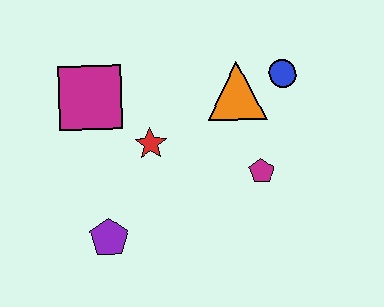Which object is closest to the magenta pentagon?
The orange triangle is closest to the magenta pentagon.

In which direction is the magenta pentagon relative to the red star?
The magenta pentagon is to the right of the red star.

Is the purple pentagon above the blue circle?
No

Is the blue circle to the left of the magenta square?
No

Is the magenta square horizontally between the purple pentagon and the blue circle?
No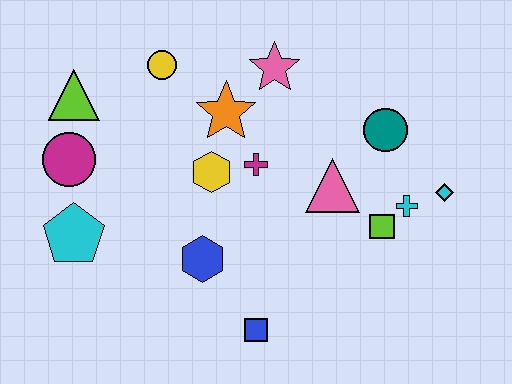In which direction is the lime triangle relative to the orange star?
The lime triangle is to the left of the orange star.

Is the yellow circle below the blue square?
No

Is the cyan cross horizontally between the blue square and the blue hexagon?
No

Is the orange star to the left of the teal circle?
Yes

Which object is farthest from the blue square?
The lime triangle is farthest from the blue square.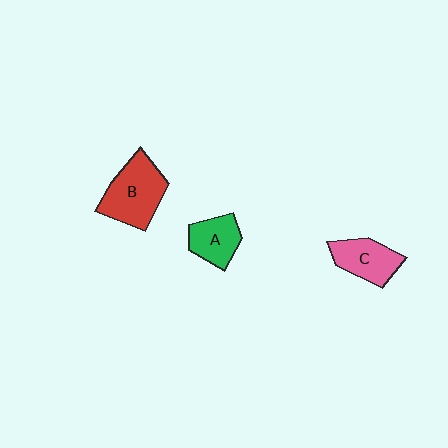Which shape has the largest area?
Shape B (red).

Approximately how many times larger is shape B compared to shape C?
Approximately 1.4 times.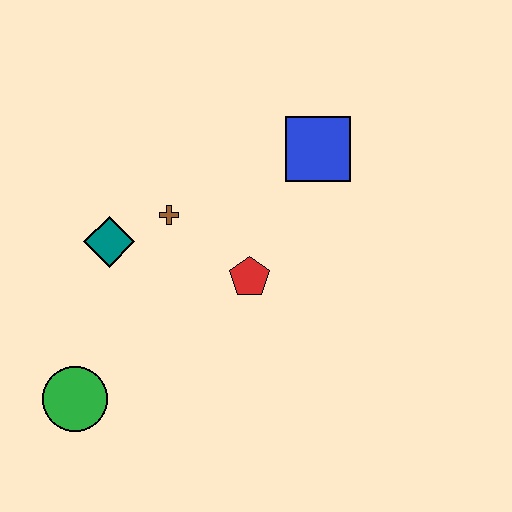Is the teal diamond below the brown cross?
Yes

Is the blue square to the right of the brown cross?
Yes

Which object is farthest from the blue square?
The green circle is farthest from the blue square.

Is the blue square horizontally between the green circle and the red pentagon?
No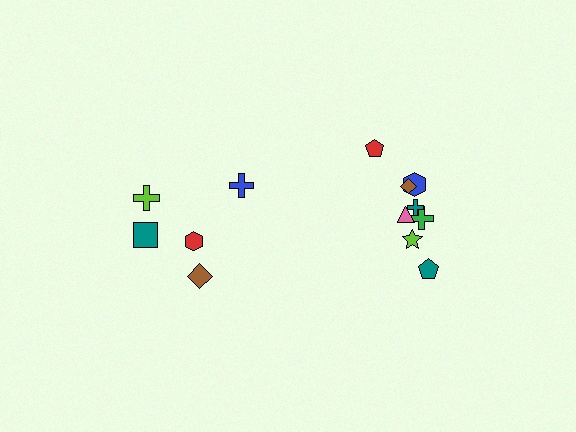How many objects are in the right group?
There are 8 objects.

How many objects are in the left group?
There are 5 objects.